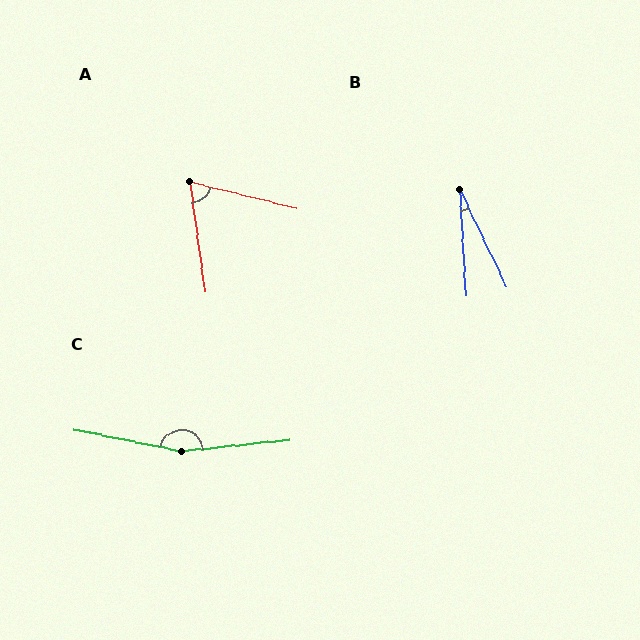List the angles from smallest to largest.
B (22°), A (68°), C (163°).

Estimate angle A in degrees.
Approximately 68 degrees.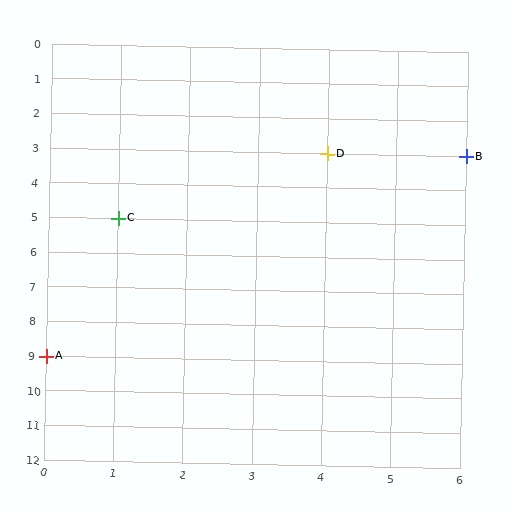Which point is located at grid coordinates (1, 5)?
Point C is at (1, 5).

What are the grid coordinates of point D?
Point D is at grid coordinates (4, 3).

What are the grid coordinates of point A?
Point A is at grid coordinates (0, 9).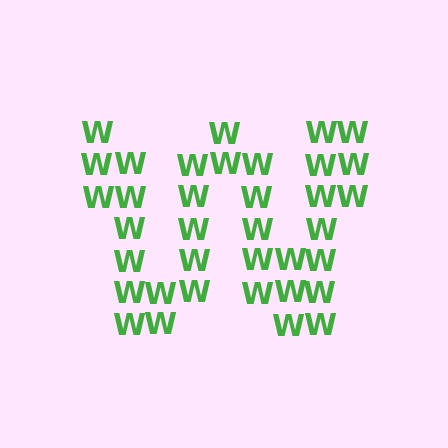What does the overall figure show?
The overall figure shows the letter W.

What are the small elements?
The small elements are letter W's.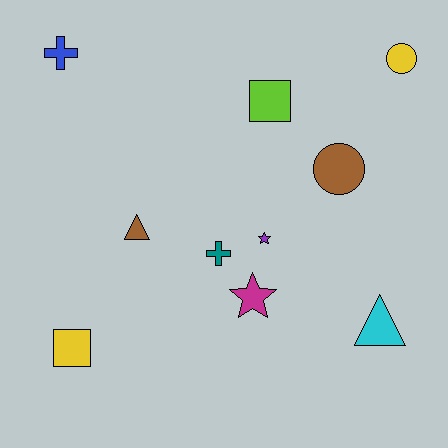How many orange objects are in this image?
There are no orange objects.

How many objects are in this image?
There are 10 objects.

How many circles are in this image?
There are 2 circles.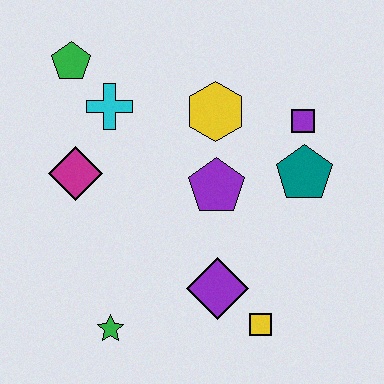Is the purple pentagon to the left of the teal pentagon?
Yes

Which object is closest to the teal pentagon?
The purple square is closest to the teal pentagon.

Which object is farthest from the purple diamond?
The green pentagon is farthest from the purple diamond.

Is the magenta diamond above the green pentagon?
No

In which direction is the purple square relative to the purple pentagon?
The purple square is to the right of the purple pentagon.